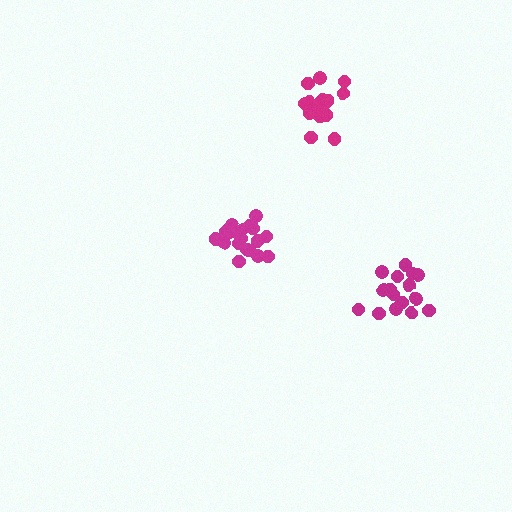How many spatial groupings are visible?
There are 3 spatial groupings.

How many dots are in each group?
Group 1: 18 dots, Group 2: 16 dots, Group 3: 16 dots (50 total).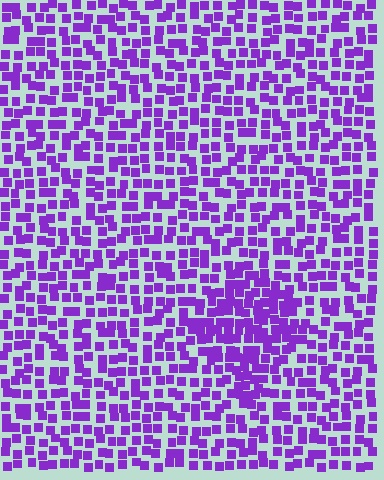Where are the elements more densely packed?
The elements are more densely packed inside the diamond boundary.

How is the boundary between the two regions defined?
The boundary is defined by a change in element density (approximately 1.6x ratio). All elements are the same color, size, and shape.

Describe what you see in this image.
The image contains small purple elements arranged at two different densities. A diamond-shaped region is visible where the elements are more densely packed than the surrounding area.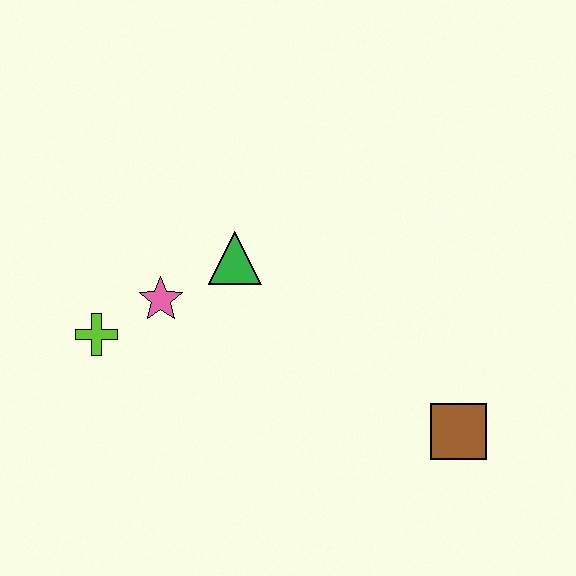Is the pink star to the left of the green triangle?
Yes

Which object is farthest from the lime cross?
The brown square is farthest from the lime cross.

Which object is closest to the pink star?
The lime cross is closest to the pink star.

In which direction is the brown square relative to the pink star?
The brown square is to the right of the pink star.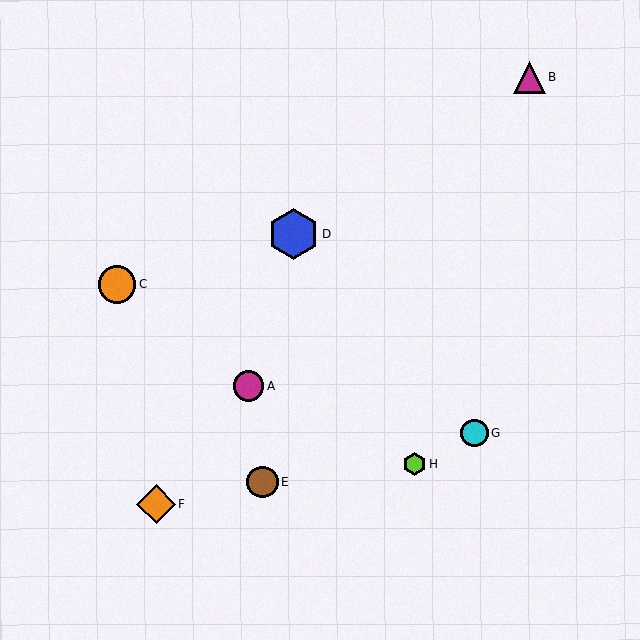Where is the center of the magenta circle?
The center of the magenta circle is at (248, 386).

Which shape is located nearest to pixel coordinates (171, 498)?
The orange diamond (labeled F) at (156, 505) is nearest to that location.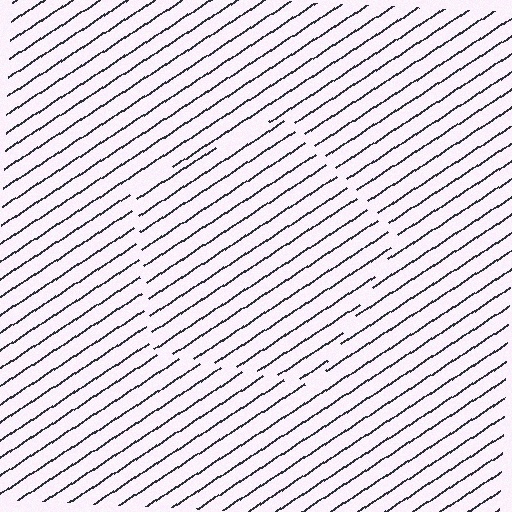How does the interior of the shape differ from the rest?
The interior of the shape contains the same grating, shifted by half a period — the contour is defined by the phase discontinuity where line-ends from the inner and outer gratings abut.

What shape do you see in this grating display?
An illusory pentagon. The interior of the shape contains the same grating, shifted by half a period — the contour is defined by the phase discontinuity where line-ends from the inner and outer gratings abut.